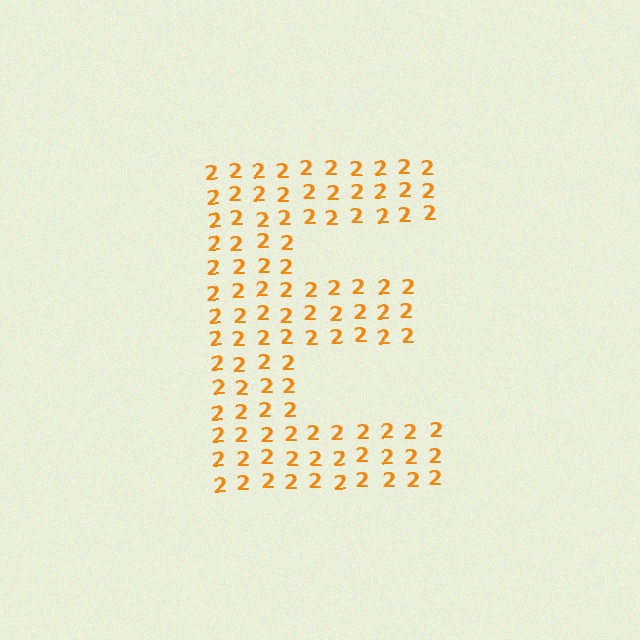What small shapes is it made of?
It is made of small digit 2's.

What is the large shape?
The large shape is the letter E.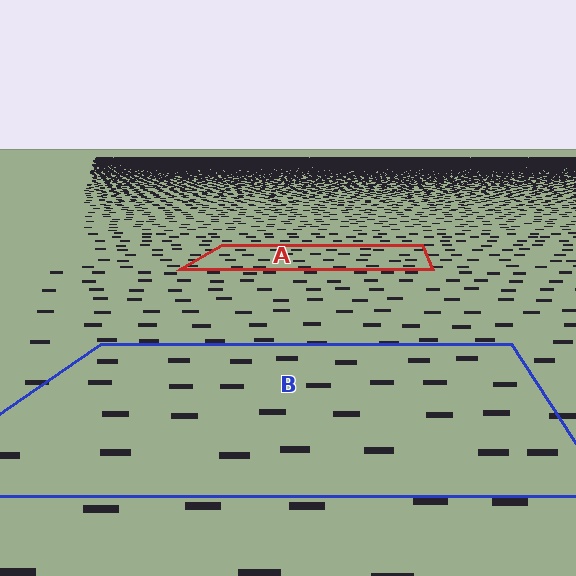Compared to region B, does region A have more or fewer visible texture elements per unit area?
Region A has more texture elements per unit area — they are packed more densely because it is farther away.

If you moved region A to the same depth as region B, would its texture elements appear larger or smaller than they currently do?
They would appear larger. At a closer depth, the same texture elements are projected at a bigger on-screen size.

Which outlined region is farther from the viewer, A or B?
Region A is farther from the viewer — the texture elements inside it appear smaller and more densely packed.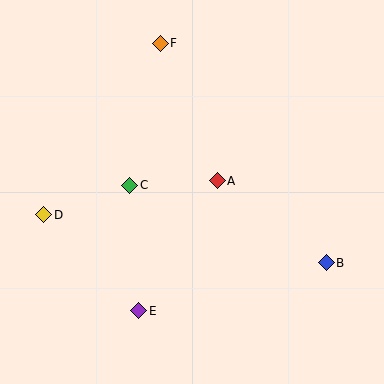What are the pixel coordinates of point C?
Point C is at (130, 186).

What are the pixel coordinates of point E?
Point E is at (139, 311).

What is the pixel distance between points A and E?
The distance between A and E is 152 pixels.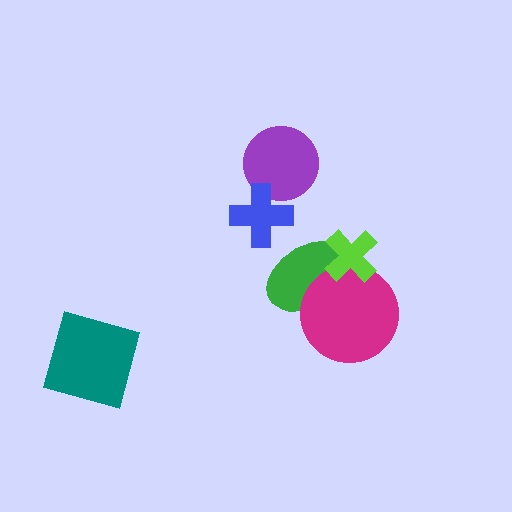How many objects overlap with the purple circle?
1 object overlaps with the purple circle.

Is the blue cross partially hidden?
No, no other shape covers it.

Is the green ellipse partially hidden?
Yes, it is partially covered by another shape.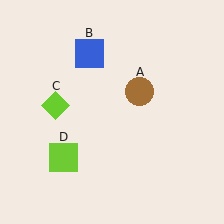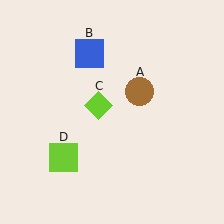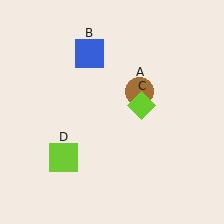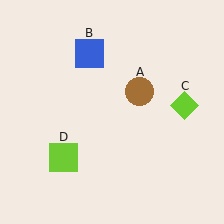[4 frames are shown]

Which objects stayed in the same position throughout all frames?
Brown circle (object A) and blue square (object B) and lime square (object D) remained stationary.